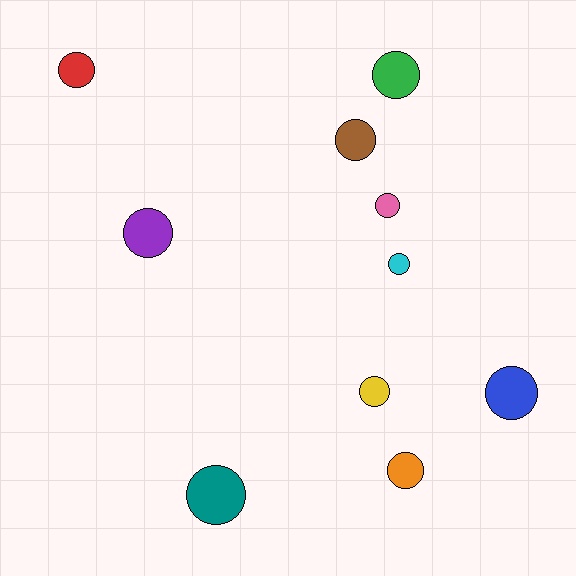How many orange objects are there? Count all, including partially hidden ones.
There is 1 orange object.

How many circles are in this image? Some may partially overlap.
There are 10 circles.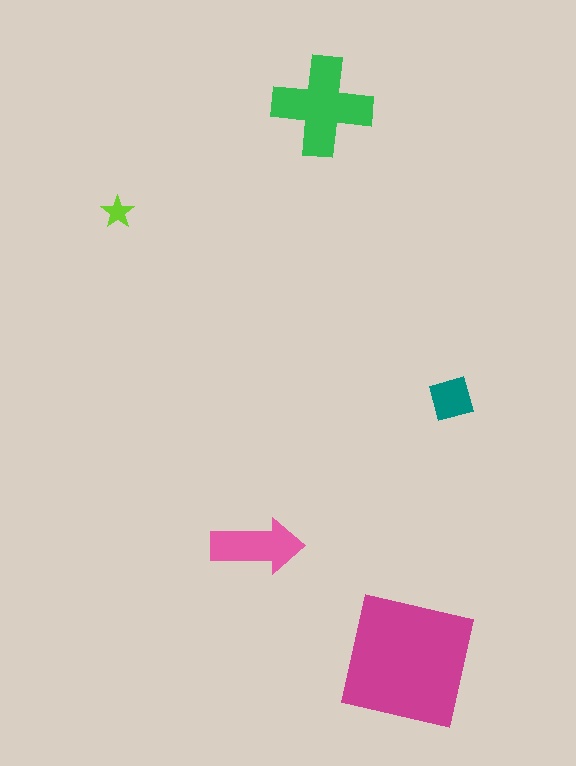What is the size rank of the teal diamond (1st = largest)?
4th.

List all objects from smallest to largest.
The lime star, the teal diamond, the pink arrow, the green cross, the magenta square.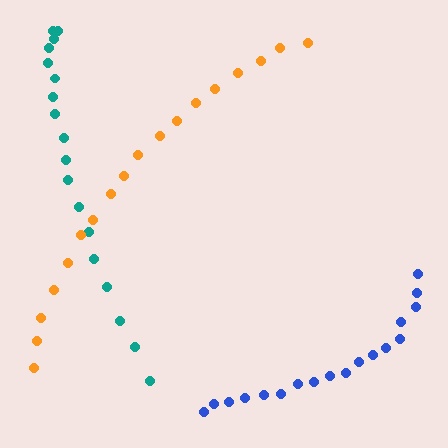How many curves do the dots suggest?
There are 3 distinct paths.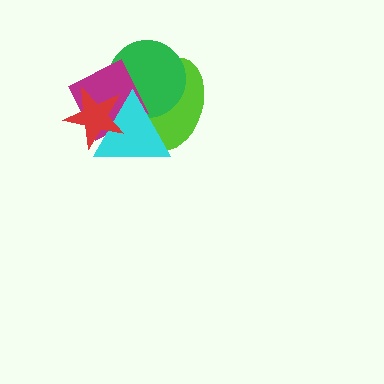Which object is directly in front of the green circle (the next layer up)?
The magenta diamond is directly in front of the green circle.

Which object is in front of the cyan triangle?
The red star is in front of the cyan triangle.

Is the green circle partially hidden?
Yes, it is partially covered by another shape.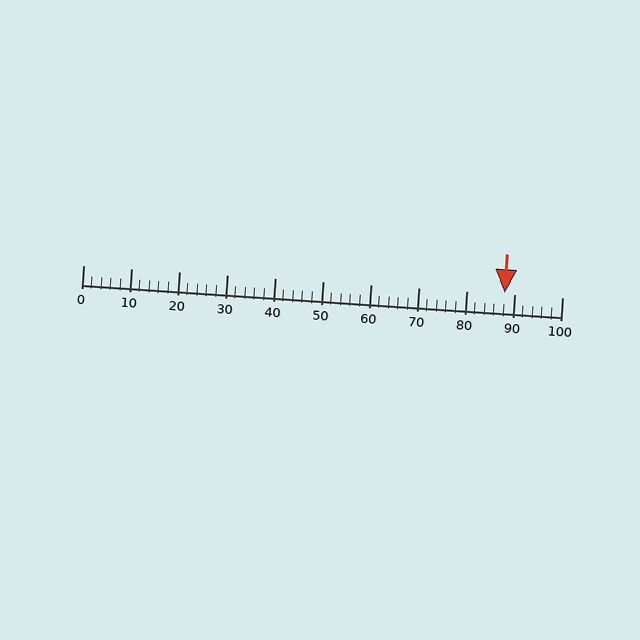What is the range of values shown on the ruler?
The ruler shows values from 0 to 100.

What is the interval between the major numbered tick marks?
The major tick marks are spaced 10 units apart.